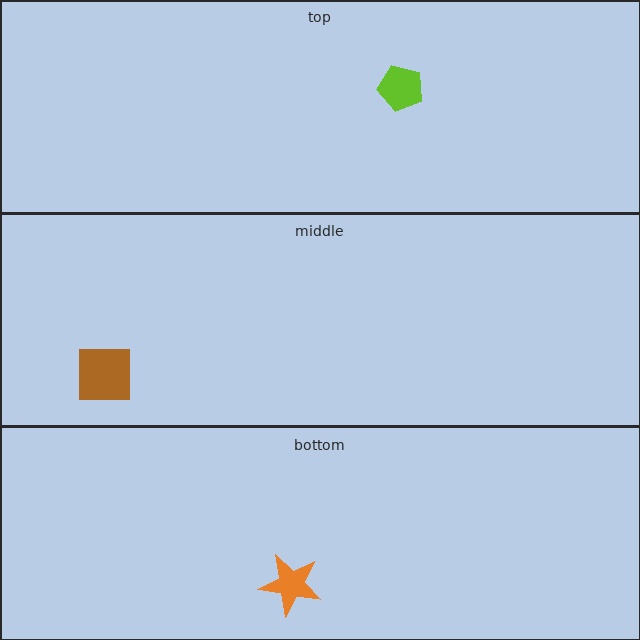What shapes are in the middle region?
The brown square.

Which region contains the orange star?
The bottom region.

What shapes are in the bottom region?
The orange star.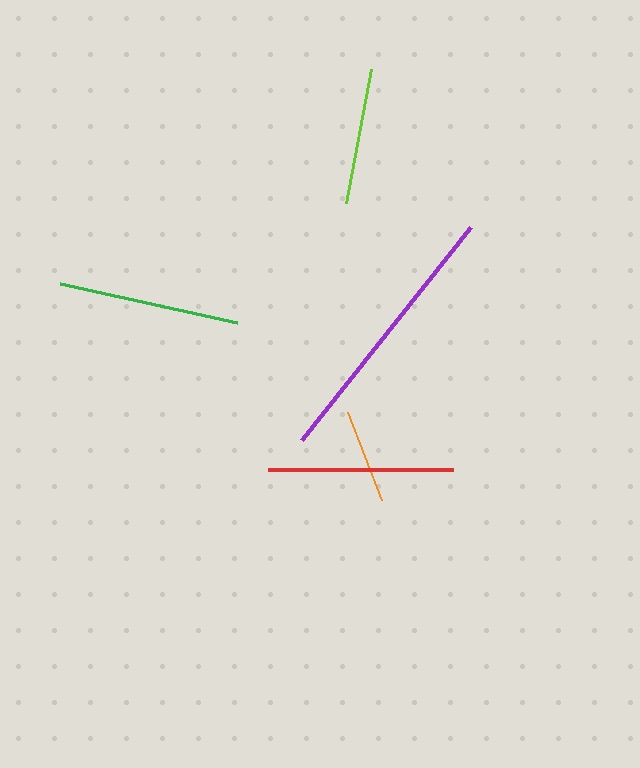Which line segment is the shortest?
The orange line is the shortest at approximately 95 pixels.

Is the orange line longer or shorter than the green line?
The green line is longer than the orange line.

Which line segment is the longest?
The purple line is the longest at approximately 272 pixels.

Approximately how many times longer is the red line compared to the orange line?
The red line is approximately 1.9 times the length of the orange line.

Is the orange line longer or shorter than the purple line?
The purple line is longer than the orange line.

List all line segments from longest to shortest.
From longest to shortest: purple, red, green, lime, orange.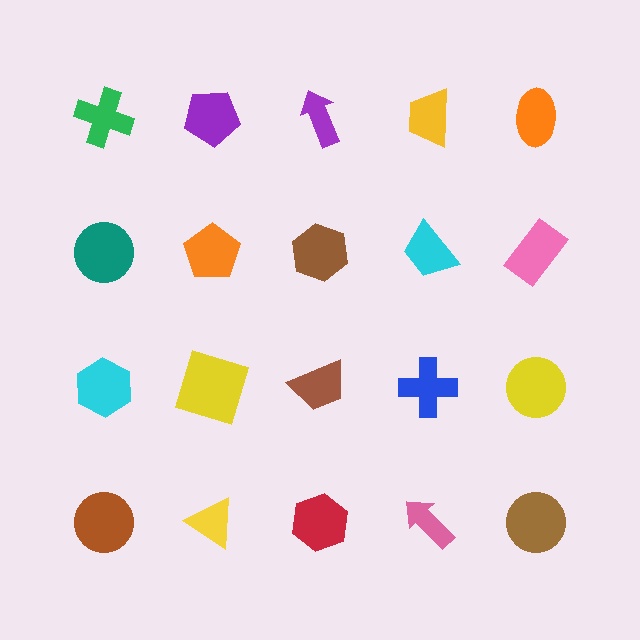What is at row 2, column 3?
A brown hexagon.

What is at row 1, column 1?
A green cross.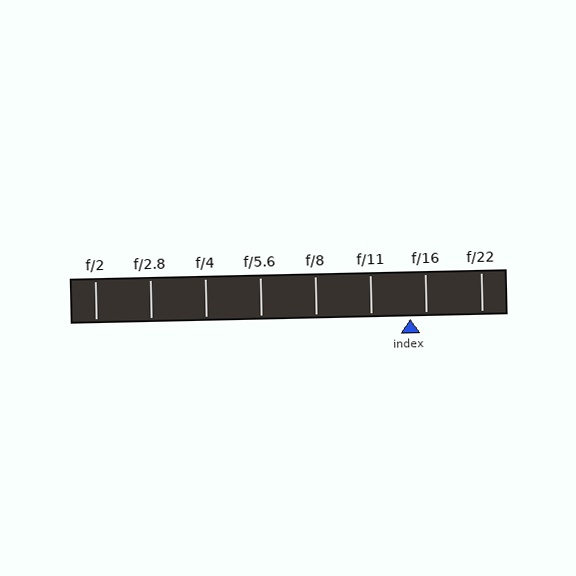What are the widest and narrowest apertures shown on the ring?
The widest aperture shown is f/2 and the narrowest is f/22.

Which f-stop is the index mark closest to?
The index mark is closest to f/16.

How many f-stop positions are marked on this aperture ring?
There are 8 f-stop positions marked.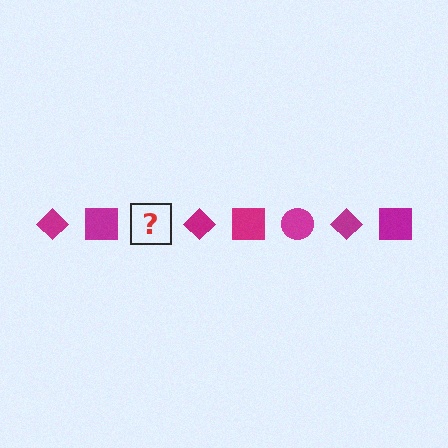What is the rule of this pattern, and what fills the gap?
The rule is that the pattern cycles through diamond, square, circle shapes in magenta. The gap should be filled with a magenta circle.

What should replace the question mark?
The question mark should be replaced with a magenta circle.